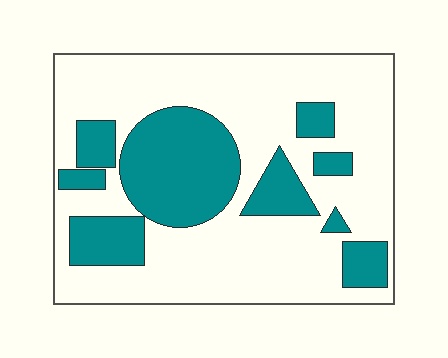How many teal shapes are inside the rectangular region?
9.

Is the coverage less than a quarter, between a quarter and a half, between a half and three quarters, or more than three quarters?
Between a quarter and a half.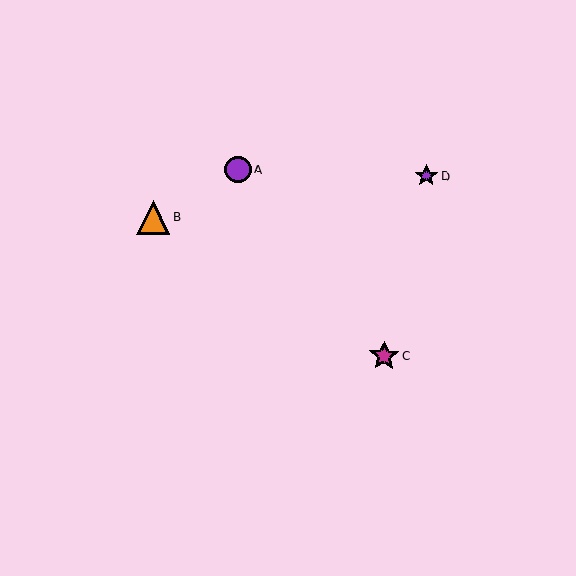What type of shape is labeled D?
Shape D is a purple star.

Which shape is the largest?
The orange triangle (labeled B) is the largest.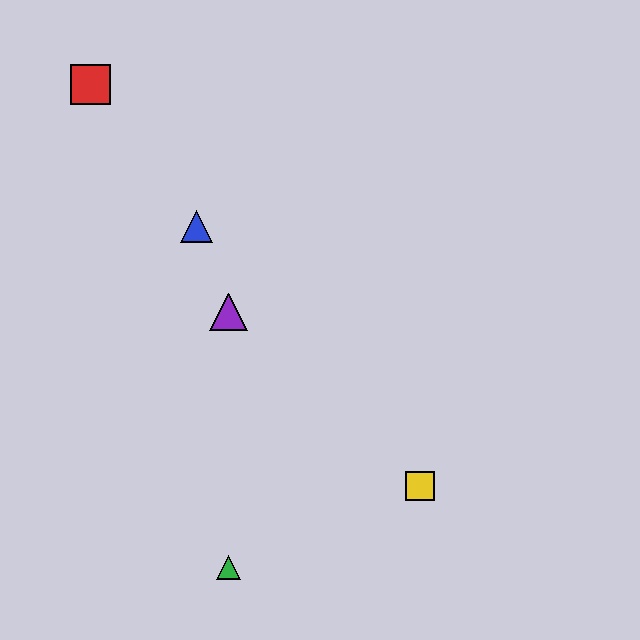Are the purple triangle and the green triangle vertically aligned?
Yes, both are at x≈228.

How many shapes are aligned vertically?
2 shapes (the green triangle, the purple triangle) are aligned vertically.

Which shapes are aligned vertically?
The green triangle, the purple triangle are aligned vertically.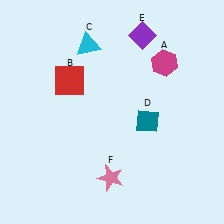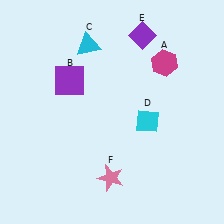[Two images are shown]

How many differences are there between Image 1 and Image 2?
There are 2 differences between the two images.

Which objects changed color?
B changed from red to purple. D changed from teal to cyan.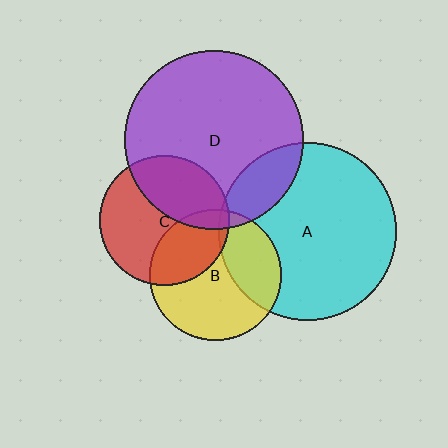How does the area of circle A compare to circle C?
Approximately 1.9 times.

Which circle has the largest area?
Circle D (purple).